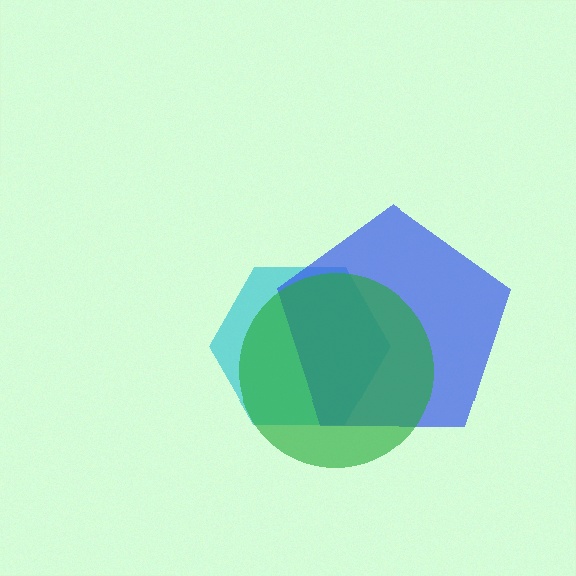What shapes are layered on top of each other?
The layered shapes are: a cyan hexagon, a blue pentagon, a green circle.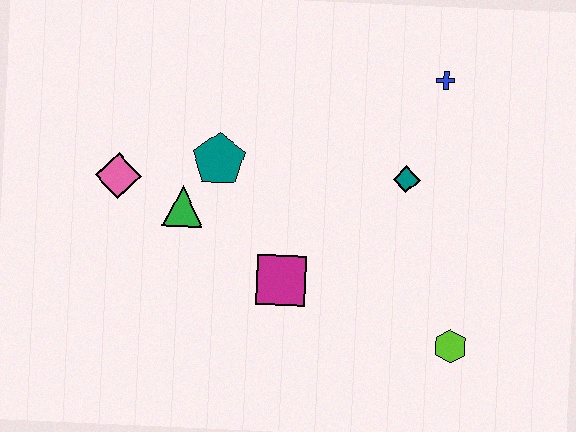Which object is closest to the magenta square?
The green triangle is closest to the magenta square.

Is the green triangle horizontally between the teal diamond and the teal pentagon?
No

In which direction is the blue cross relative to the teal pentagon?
The blue cross is to the right of the teal pentagon.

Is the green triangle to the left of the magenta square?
Yes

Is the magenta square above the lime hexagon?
Yes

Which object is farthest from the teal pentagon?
The lime hexagon is farthest from the teal pentagon.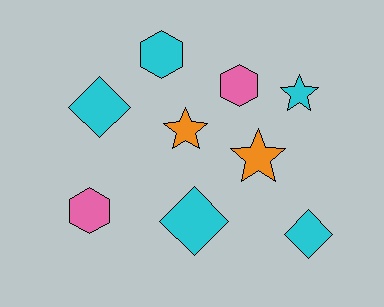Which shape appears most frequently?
Diamond, with 3 objects.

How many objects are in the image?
There are 9 objects.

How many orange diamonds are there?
There are no orange diamonds.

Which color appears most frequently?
Cyan, with 5 objects.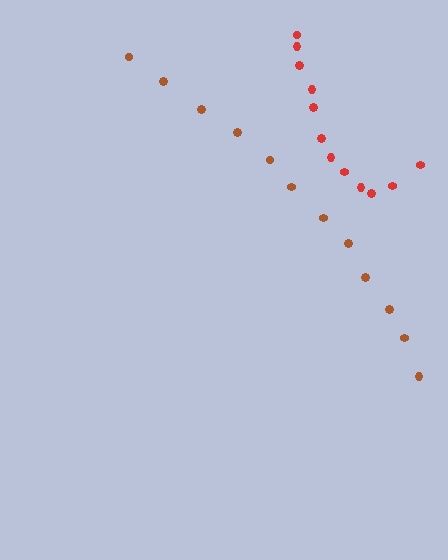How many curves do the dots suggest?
There are 2 distinct paths.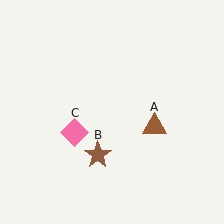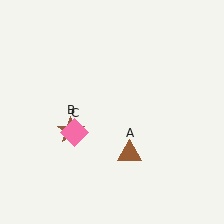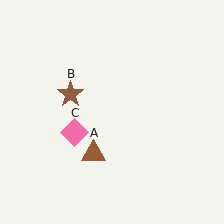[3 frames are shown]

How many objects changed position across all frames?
2 objects changed position: brown triangle (object A), brown star (object B).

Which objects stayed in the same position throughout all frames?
Pink diamond (object C) remained stationary.